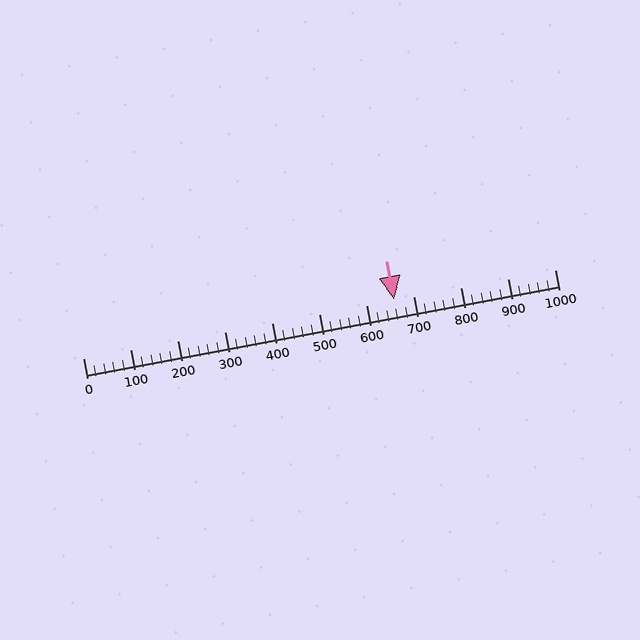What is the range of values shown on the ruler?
The ruler shows values from 0 to 1000.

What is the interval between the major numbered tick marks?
The major tick marks are spaced 100 units apart.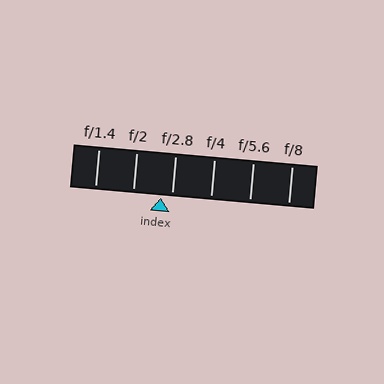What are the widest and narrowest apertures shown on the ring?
The widest aperture shown is f/1.4 and the narrowest is f/8.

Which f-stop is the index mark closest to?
The index mark is closest to f/2.8.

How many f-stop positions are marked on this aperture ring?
There are 6 f-stop positions marked.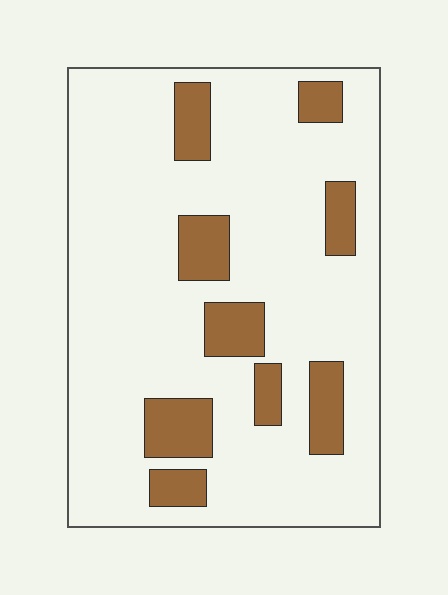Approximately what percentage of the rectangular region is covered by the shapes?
Approximately 15%.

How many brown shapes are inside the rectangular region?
9.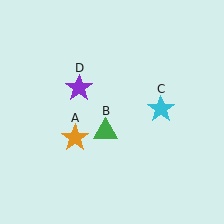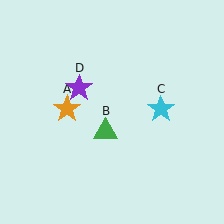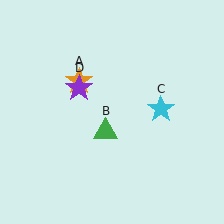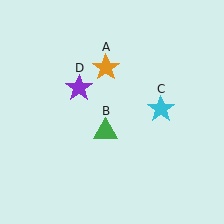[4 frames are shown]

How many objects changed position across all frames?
1 object changed position: orange star (object A).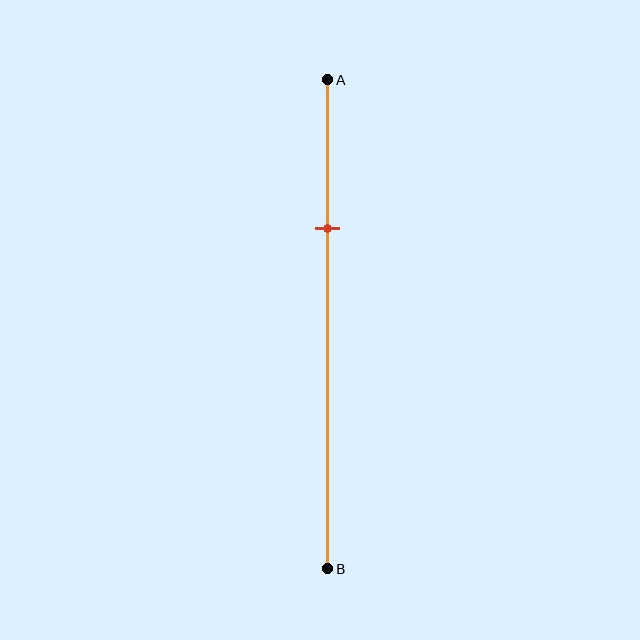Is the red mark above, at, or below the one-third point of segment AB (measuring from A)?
The red mark is approximately at the one-third point of segment AB.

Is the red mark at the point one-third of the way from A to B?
Yes, the mark is approximately at the one-third point.